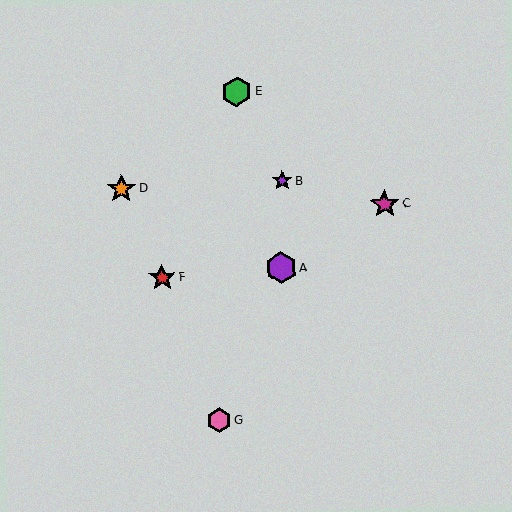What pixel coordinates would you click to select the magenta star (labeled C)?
Click at (385, 204) to select the magenta star C.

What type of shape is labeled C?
Shape C is a magenta star.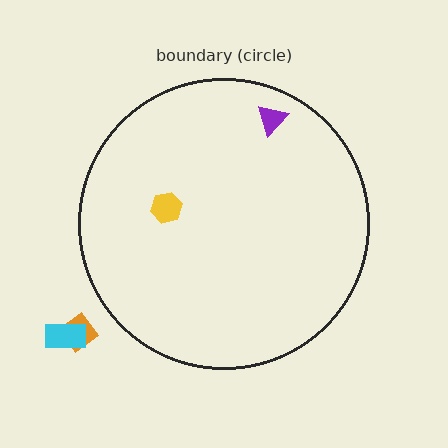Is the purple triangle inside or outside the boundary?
Inside.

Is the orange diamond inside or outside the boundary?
Outside.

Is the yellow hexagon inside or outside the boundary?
Inside.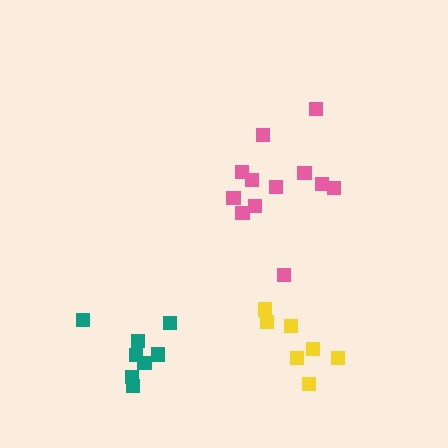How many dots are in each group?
Group 1: 12 dots, Group 2: 7 dots, Group 3: 8 dots (27 total).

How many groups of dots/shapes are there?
There are 3 groups.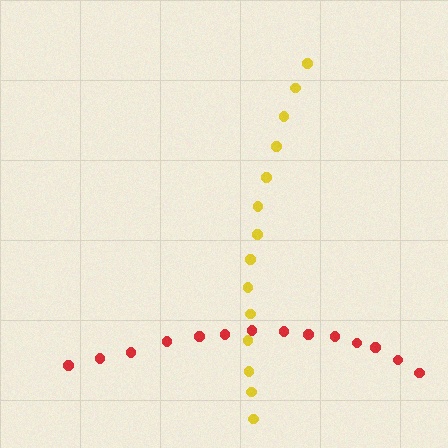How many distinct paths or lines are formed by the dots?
There are 2 distinct paths.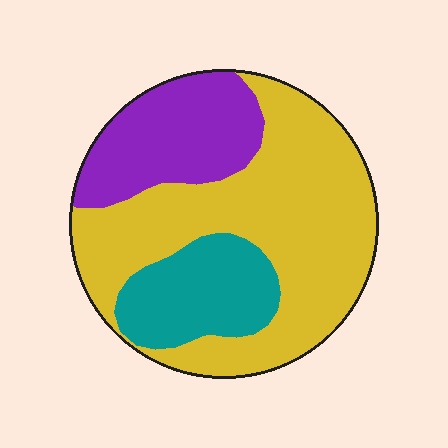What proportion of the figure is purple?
Purple takes up about one quarter (1/4) of the figure.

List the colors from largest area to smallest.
From largest to smallest: yellow, purple, teal.